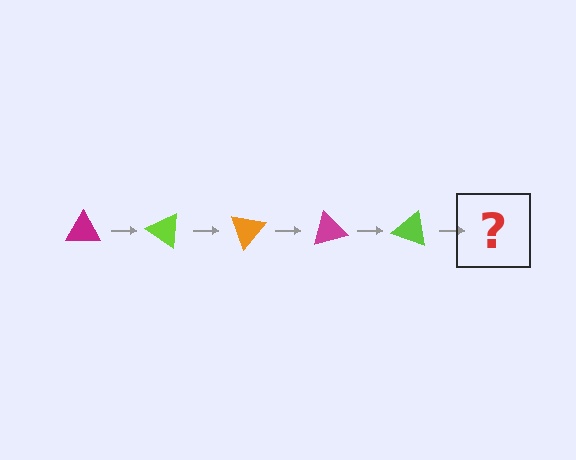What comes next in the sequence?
The next element should be an orange triangle, rotated 175 degrees from the start.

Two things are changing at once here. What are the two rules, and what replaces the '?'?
The two rules are that it rotates 35 degrees each step and the color cycles through magenta, lime, and orange. The '?' should be an orange triangle, rotated 175 degrees from the start.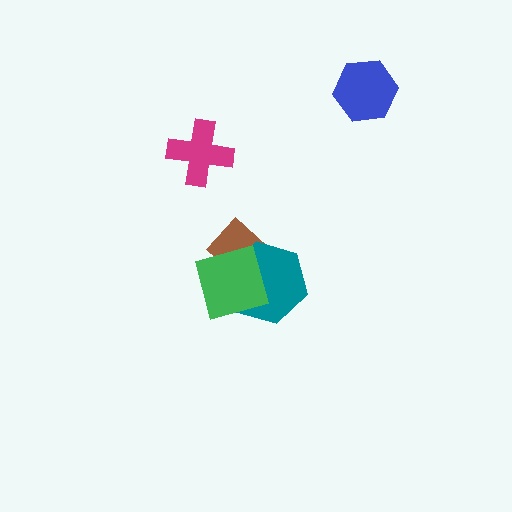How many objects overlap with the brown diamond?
2 objects overlap with the brown diamond.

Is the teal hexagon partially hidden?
Yes, it is partially covered by another shape.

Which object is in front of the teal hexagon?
The green square is in front of the teal hexagon.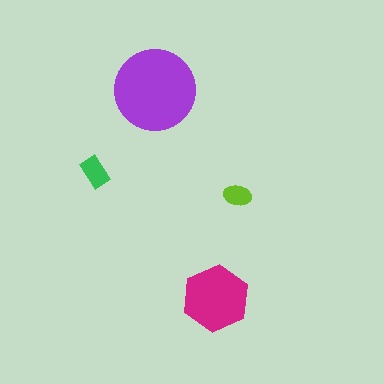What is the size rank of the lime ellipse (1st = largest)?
4th.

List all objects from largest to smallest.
The purple circle, the magenta hexagon, the green rectangle, the lime ellipse.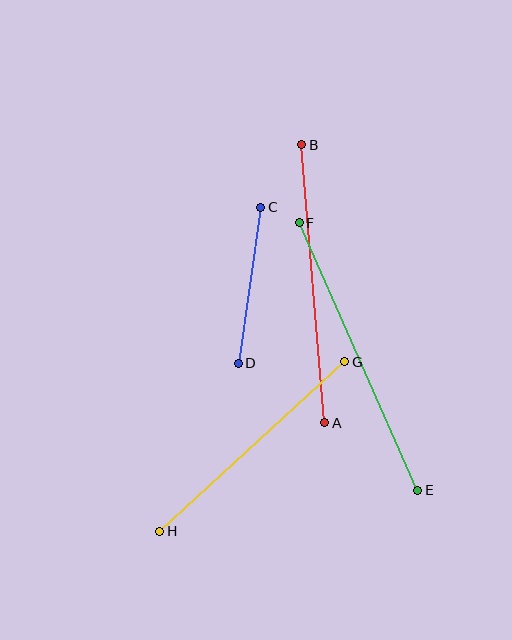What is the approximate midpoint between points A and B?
The midpoint is at approximately (313, 284) pixels.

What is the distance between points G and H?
The distance is approximately 251 pixels.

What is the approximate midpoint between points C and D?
The midpoint is at approximately (249, 285) pixels.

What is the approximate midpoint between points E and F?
The midpoint is at approximately (358, 357) pixels.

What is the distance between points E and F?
The distance is approximately 292 pixels.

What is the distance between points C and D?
The distance is approximately 158 pixels.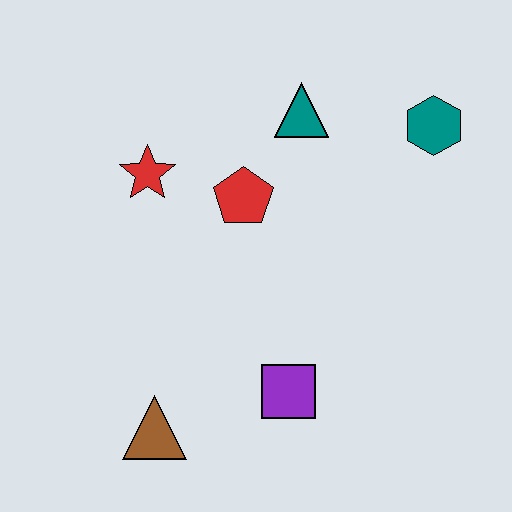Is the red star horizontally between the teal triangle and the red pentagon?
No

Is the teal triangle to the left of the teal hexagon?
Yes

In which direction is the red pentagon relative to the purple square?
The red pentagon is above the purple square.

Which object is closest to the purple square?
The brown triangle is closest to the purple square.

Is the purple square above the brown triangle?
Yes